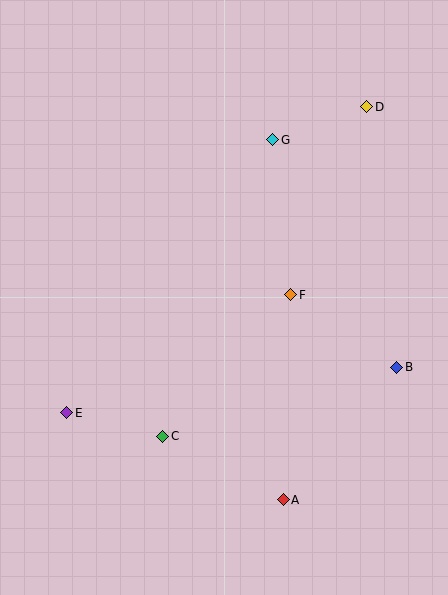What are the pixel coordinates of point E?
Point E is at (67, 413).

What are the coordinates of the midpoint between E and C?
The midpoint between E and C is at (115, 424).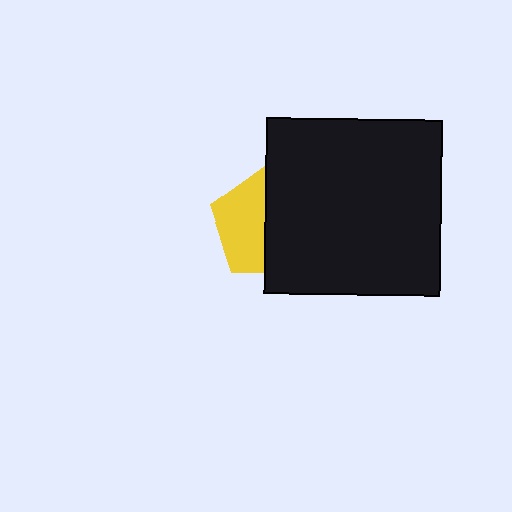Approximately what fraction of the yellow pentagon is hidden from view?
Roughly 54% of the yellow pentagon is hidden behind the black square.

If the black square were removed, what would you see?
You would see the complete yellow pentagon.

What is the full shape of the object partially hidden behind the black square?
The partially hidden object is a yellow pentagon.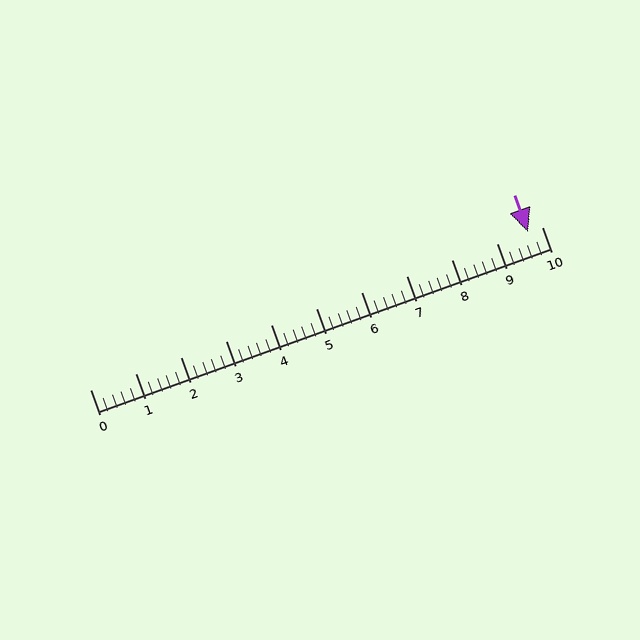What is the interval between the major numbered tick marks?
The major tick marks are spaced 1 units apart.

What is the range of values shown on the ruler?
The ruler shows values from 0 to 10.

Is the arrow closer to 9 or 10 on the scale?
The arrow is closer to 10.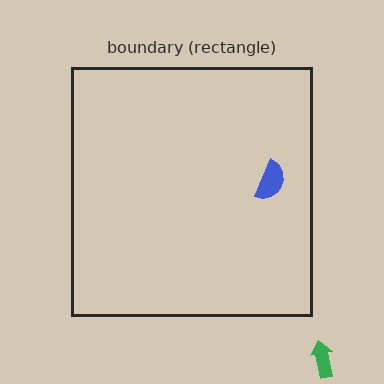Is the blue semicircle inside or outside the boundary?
Inside.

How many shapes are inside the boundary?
1 inside, 1 outside.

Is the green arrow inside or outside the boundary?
Outside.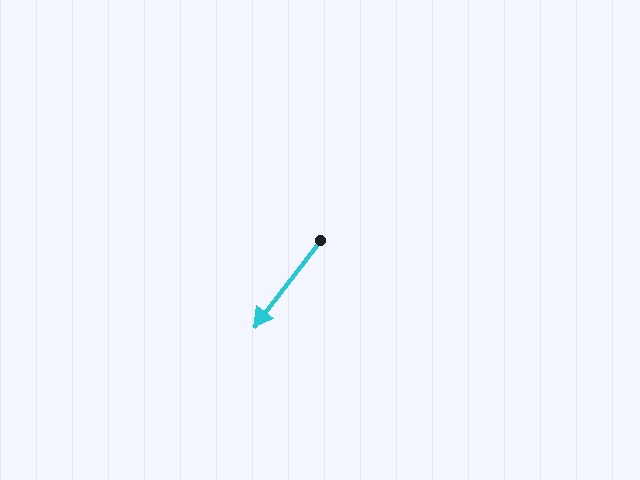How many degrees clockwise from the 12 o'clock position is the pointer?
Approximately 217 degrees.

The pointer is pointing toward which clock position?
Roughly 7 o'clock.